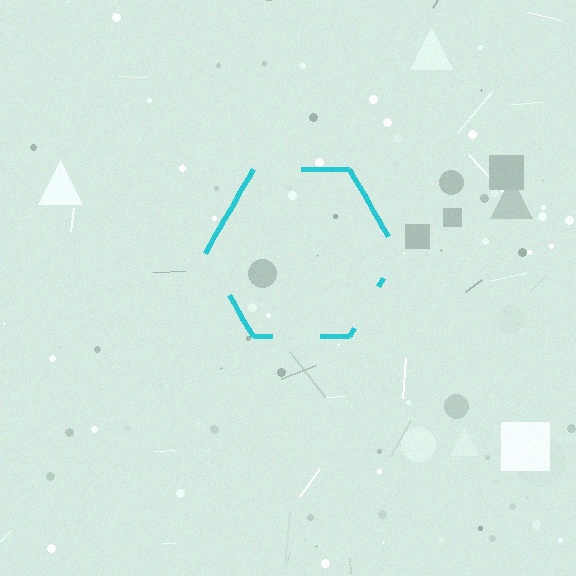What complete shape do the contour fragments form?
The contour fragments form a hexagon.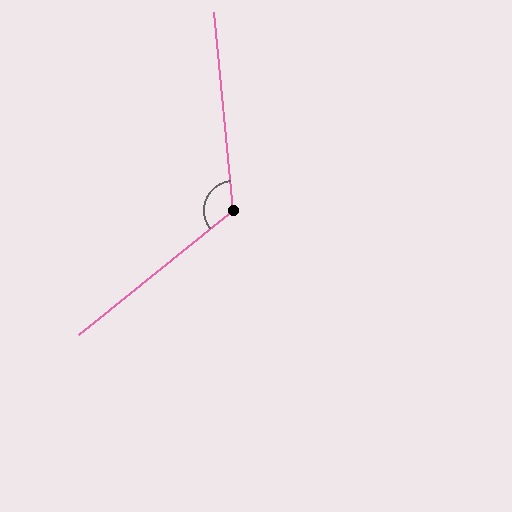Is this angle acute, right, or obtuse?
It is obtuse.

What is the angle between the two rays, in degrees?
Approximately 123 degrees.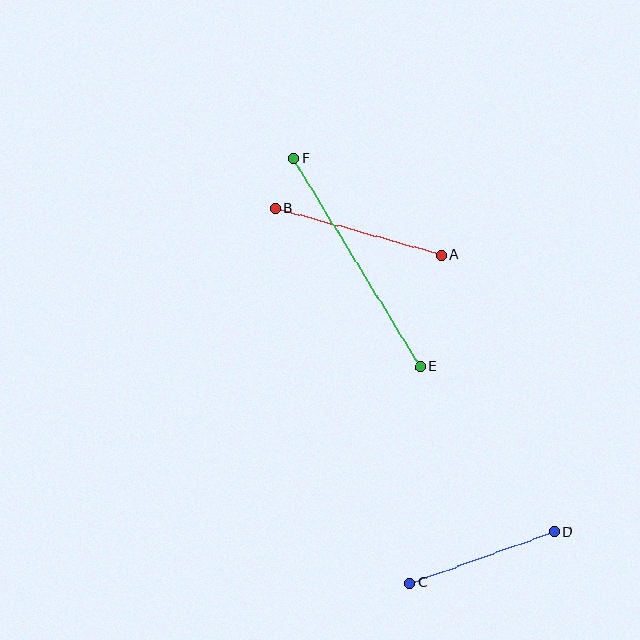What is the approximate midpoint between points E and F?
The midpoint is at approximately (357, 262) pixels.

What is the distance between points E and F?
The distance is approximately 244 pixels.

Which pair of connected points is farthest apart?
Points E and F are farthest apart.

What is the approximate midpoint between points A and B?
The midpoint is at approximately (359, 232) pixels.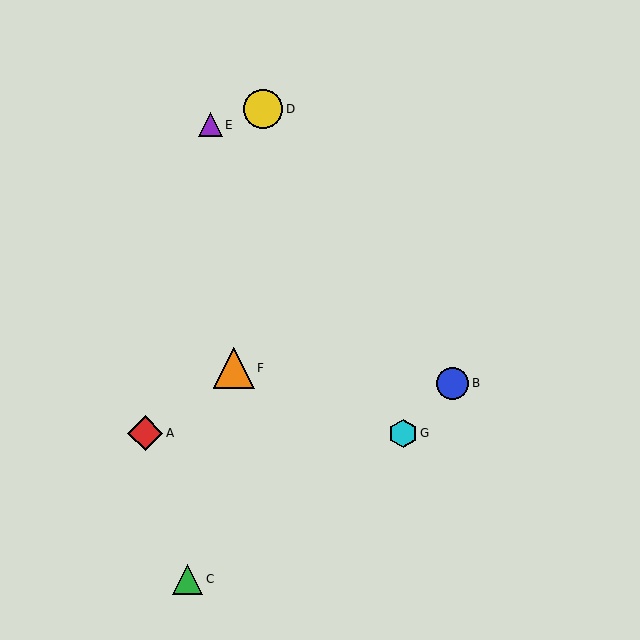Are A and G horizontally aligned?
Yes, both are at y≈433.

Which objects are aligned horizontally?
Objects A, G are aligned horizontally.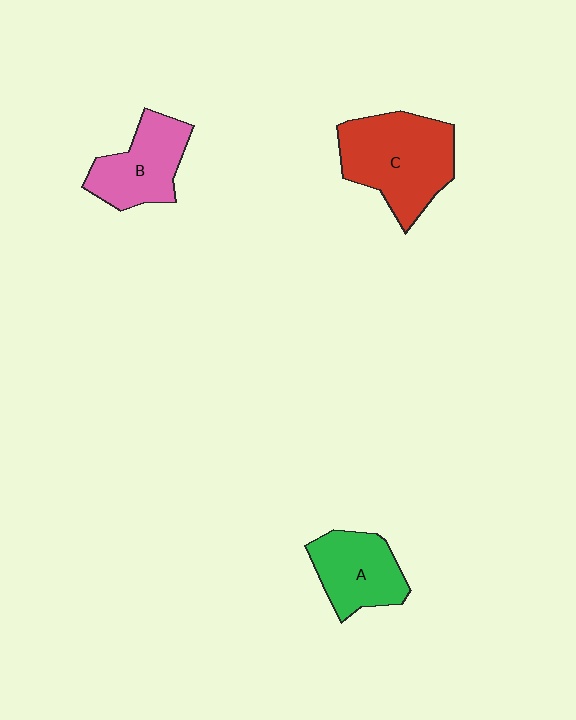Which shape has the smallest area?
Shape A (green).